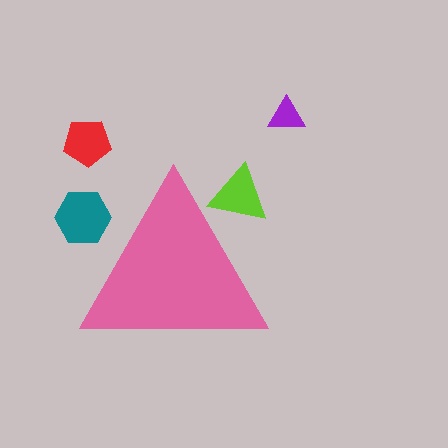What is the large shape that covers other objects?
A pink triangle.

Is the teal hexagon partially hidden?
Yes, the teal hexagon is partially hidden behind the pink triangle.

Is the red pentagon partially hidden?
No, the red pentagon is fully visible.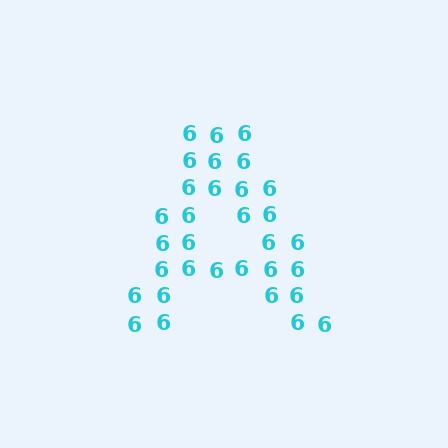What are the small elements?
The small elements are digit 6's.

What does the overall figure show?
The overall figure shows the letter A.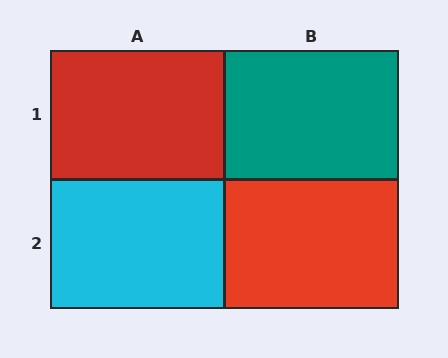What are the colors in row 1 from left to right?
Red, teal.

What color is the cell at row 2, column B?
Red.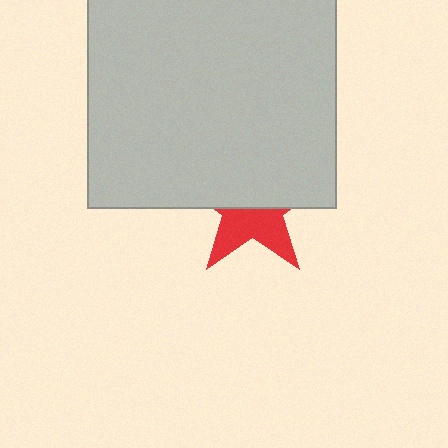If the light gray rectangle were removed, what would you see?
You would see the complete red star.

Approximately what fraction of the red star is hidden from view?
Roughly 58% of the red star is hidden behind the light gray rectangle.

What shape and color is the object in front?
The object in front is a light gray rectangle.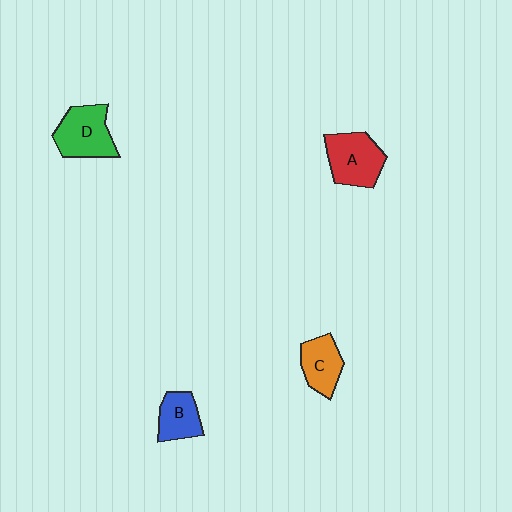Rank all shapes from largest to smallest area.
From largest to smallest: D (green), A (red), C (orange), B (blue).